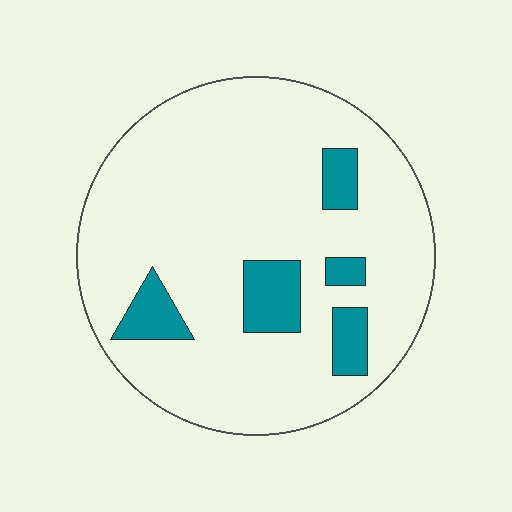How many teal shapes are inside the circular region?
5.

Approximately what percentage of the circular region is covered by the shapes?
Approximately 15%.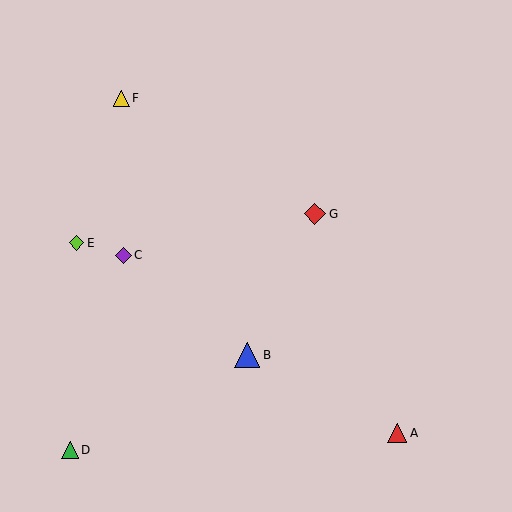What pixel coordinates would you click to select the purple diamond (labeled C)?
Click at (123, 255) to select the purple diamond C.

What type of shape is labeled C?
Shape C is a purple diamond.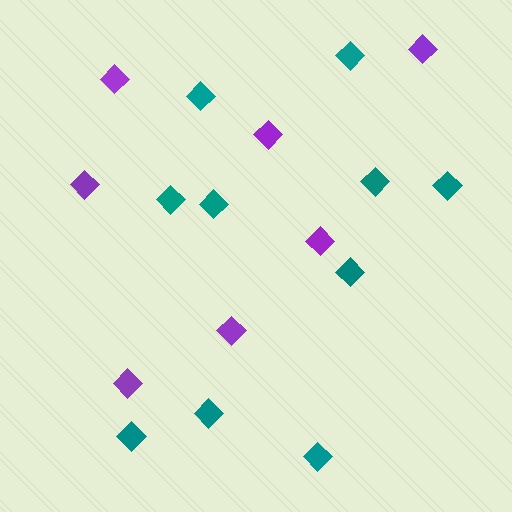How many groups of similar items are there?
There are 2 groups: one group of teal diamonds (10) and one group of purple diamonds (7).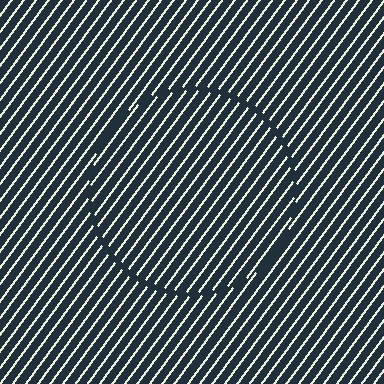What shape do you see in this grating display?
An illusory circle. The interior of the shape contains the same grating, shifted by half a period — the contour is defined by the phase discontinuity where line-ends from the inner and outer gratings abut.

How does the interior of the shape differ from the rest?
The interior of the shape contains the same grating, shifted by half a period — the contour is defined by the phase discontinuity where line-ends from the inner and outer gratings abut.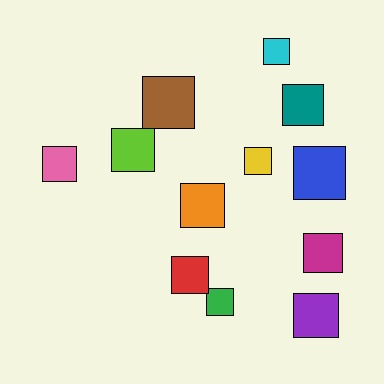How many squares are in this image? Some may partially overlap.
There are 12 squares.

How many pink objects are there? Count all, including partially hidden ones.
There is 1 pink object.